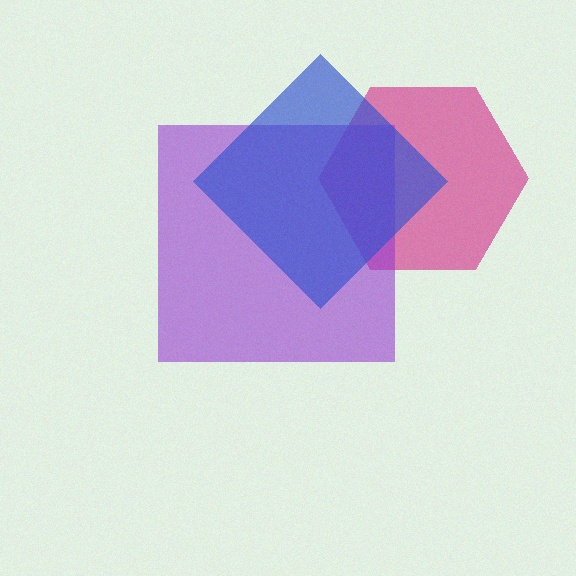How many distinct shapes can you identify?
There are 3 distinct shapes: a magenta hexagon, a purple square, a blue diamond.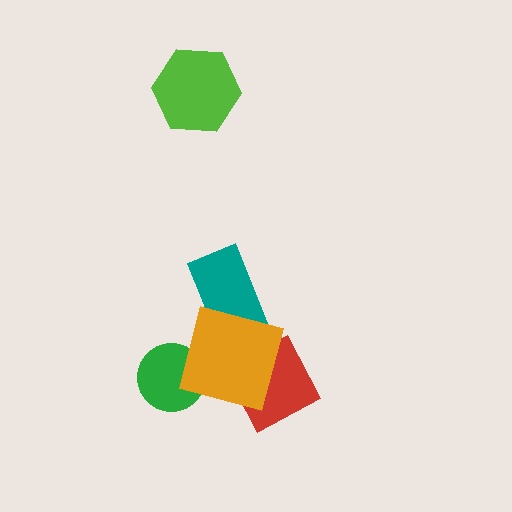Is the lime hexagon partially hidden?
No, no other shape covers it.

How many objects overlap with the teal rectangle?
1 object overlaps with the teal rectangle.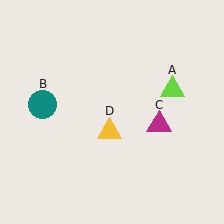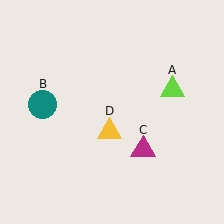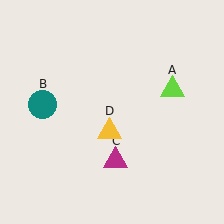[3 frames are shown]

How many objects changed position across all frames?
1 object changed position: magenta triangle (object C).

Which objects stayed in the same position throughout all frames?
Lime triangle (object A) and teal circle (object B) and yellow triangle (object D) remained stationary.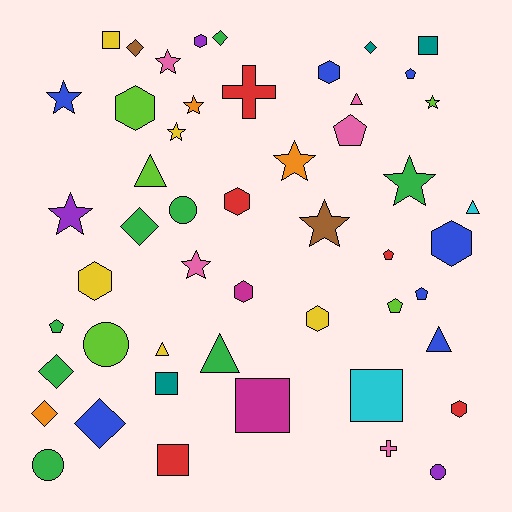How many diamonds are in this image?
There are 7 diamonds.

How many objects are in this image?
There are 50 objects.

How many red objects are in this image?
There are 5 red objects.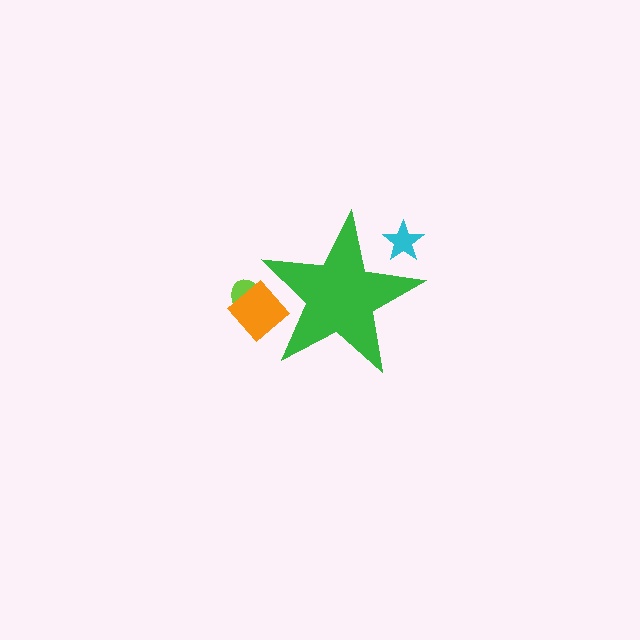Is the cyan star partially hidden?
Yes, the cyan star is partially hidden behind the green star.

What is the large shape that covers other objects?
A green star.